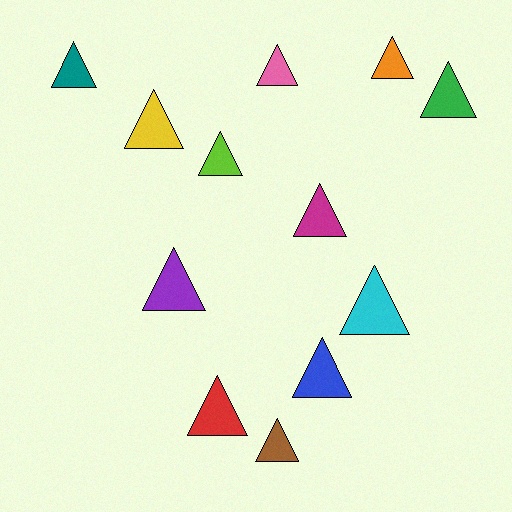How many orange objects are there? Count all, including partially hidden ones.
There is 1 orange object.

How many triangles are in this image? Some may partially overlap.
There are 12 triangles.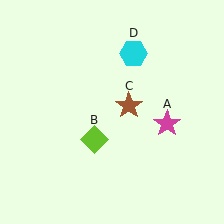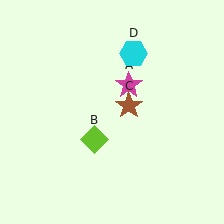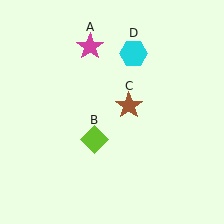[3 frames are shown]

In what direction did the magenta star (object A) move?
The magenta star (object A) moved up and to the left.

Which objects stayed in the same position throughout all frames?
Lime diamond (object B) and brown star (object C) and cyan hexagon (object D) remained stationary.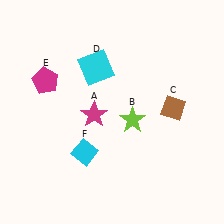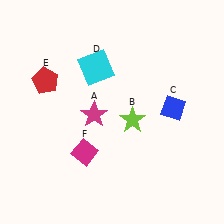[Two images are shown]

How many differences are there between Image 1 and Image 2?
There are 3 differences between the two images.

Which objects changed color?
C changed from brown to blue. E changed from magenta to red. F changed from cyan to magenta.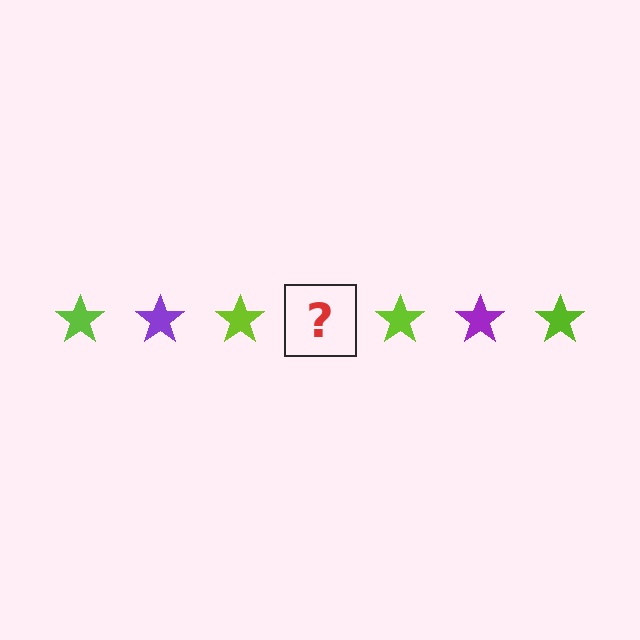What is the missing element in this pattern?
The missing element is a purple star.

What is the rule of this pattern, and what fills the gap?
The rule is that the pattern cycles through lime, purple stars. The gap should be filled with a purple star.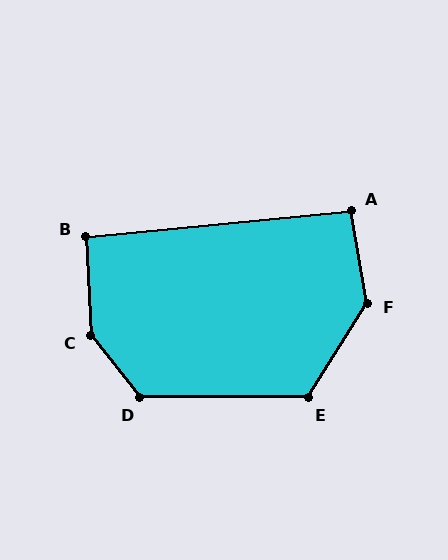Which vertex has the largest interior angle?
C, at approximately 144 degrees.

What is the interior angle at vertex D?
Approximately 129 degrees (obtuse).